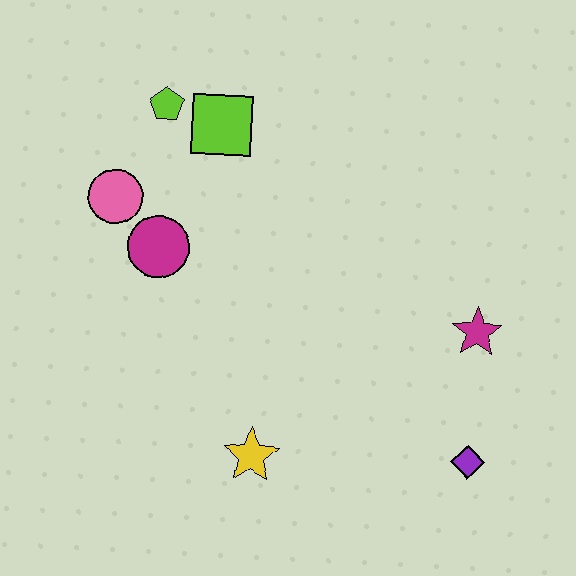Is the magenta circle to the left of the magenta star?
Yes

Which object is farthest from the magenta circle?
The purple diamond is farthest from the magenta circle.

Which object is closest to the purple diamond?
The magenta star is closest to the purple diamond.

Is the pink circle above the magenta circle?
Yes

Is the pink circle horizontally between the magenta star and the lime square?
No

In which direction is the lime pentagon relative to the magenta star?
The lime pentagon is to the left of the magenta star.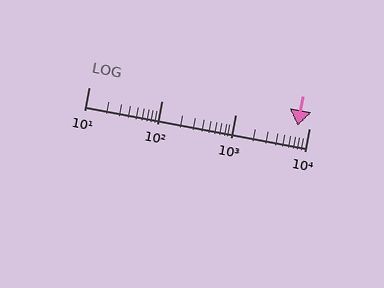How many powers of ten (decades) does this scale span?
The scale spans 3 decades, from 10 to 10000.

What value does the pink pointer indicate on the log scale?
The pointer indicates approximately 7100.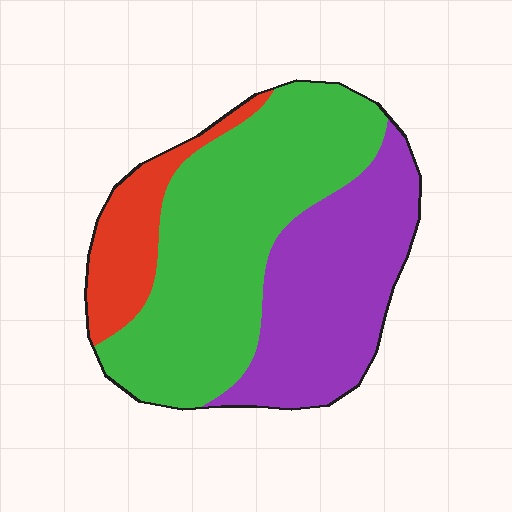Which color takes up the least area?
Red, at roughly 15%.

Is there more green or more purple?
Green.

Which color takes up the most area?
Green, at roughly 50%.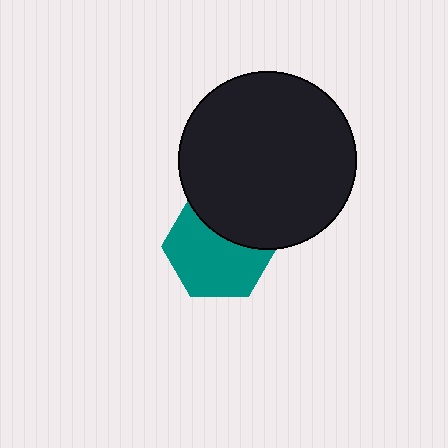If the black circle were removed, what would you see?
You would see the complete teal hexagon.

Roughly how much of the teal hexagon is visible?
Most of it is visible (roughly 66%).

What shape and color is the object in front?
The object in front is a black circle.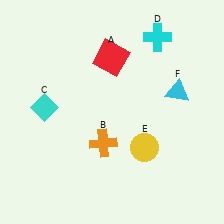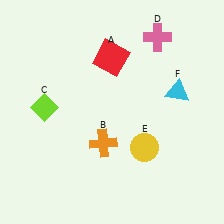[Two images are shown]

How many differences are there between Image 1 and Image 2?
There are 2 differences between the two images.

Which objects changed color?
C changed from cyan to lime. D changed from cyan to pink.